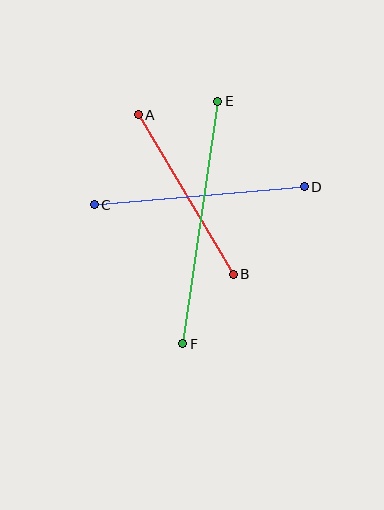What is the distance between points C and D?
The distance is approximately 211 pixels.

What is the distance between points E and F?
The distance is approximately 245 pixels.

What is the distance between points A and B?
The distance is approximately 186 pixels.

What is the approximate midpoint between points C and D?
The midpoint is at approximately (199, 196) pixels.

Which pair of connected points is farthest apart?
Points E and F are farthest apart.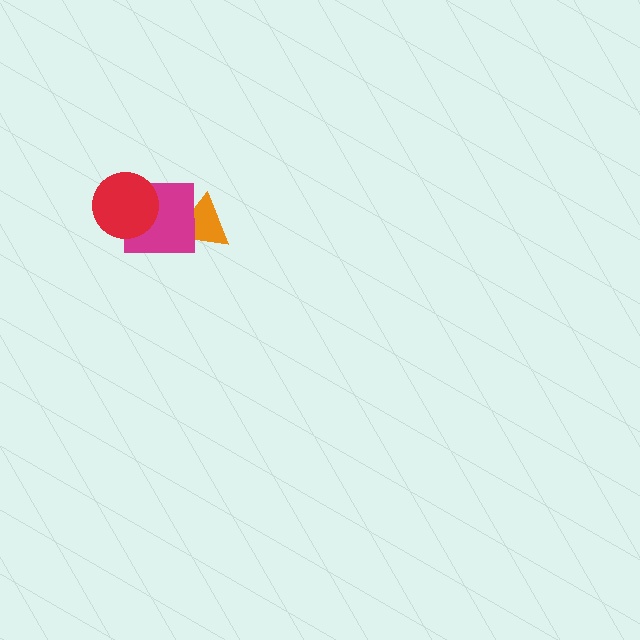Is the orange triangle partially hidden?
Yes, it is partially covered by another shape.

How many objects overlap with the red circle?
1 object overlaps with the red circle.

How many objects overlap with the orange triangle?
1 object overlaps with the orange triangle.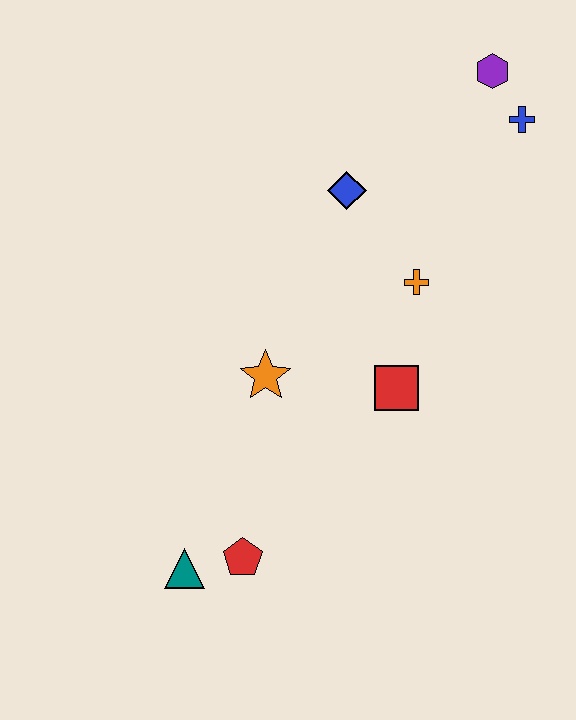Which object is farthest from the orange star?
The purple hexagon is farthest from the orange star.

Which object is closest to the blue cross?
The purple hexagon is closest to the blue cross.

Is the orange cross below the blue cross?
Yes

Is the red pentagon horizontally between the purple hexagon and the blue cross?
No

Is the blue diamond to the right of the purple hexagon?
No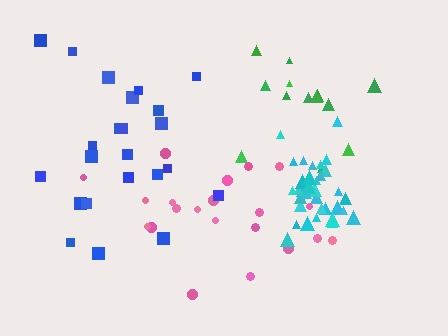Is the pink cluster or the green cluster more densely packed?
Green.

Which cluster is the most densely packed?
Cyan.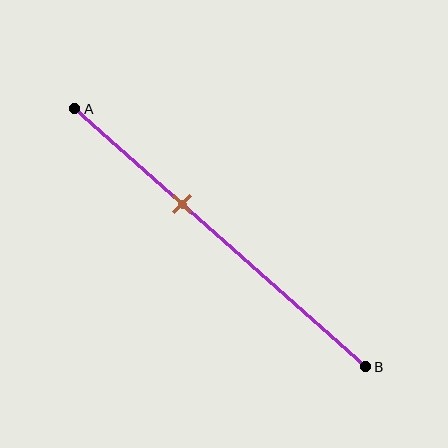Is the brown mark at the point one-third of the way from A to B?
No, the mark is at about 35% from A, not at the 33% one-third point.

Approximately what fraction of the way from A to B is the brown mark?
The brown mark is approximately 35% of the way from A to B.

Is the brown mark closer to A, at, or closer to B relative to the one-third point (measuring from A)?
The brown mark is closer to point B than the one-third point of segment AB.